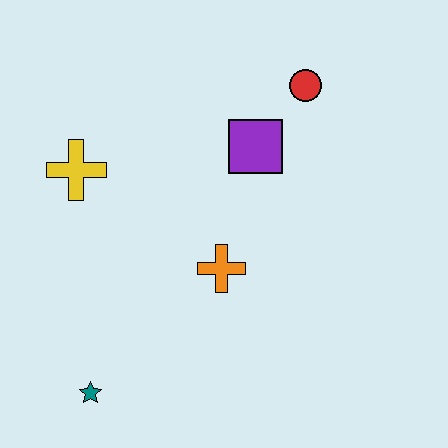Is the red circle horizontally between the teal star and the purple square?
No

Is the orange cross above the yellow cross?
No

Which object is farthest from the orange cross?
The red circle is farthest from the orange cross.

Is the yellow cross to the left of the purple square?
Yes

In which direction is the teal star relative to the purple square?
The teal star is below the purple square.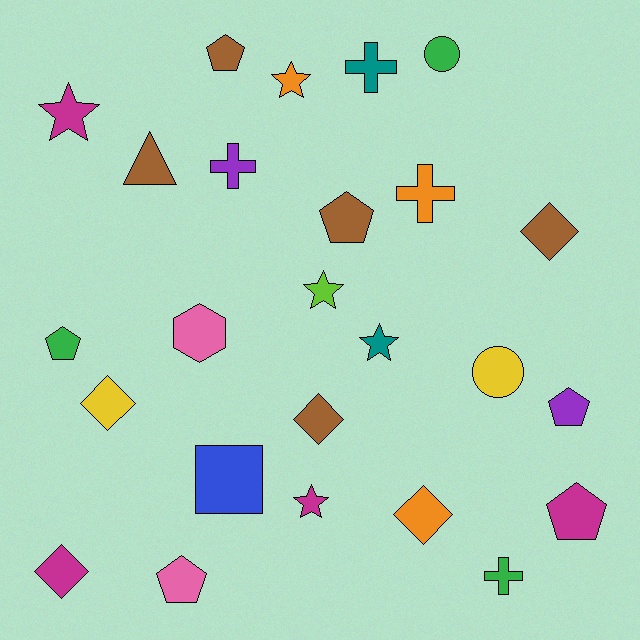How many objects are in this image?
There are 25 objects.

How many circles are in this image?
There are 2 circles.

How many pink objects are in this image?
There are 2 pink objects.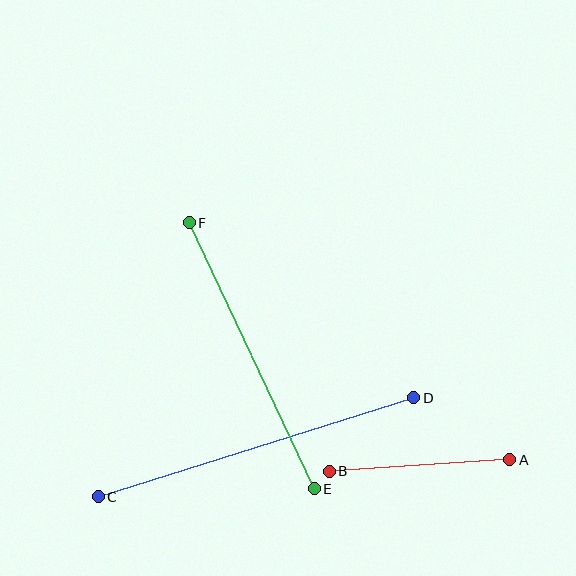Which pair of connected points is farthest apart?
Points C and D are farthest apart.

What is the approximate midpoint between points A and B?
The midpoint is at approximately (420, 465) pixels.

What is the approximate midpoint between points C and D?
The midpoint is at approximately (256, 447) pixels.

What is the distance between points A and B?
The distance is approximately 181 pixels.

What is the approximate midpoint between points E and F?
The midpoint is at approximately (252, 356) pixels.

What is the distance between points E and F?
The distance is approximately 294 pixels.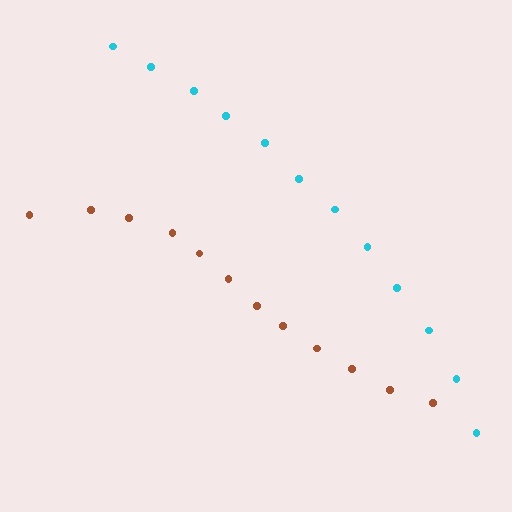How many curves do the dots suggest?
There are 2 distinct paths.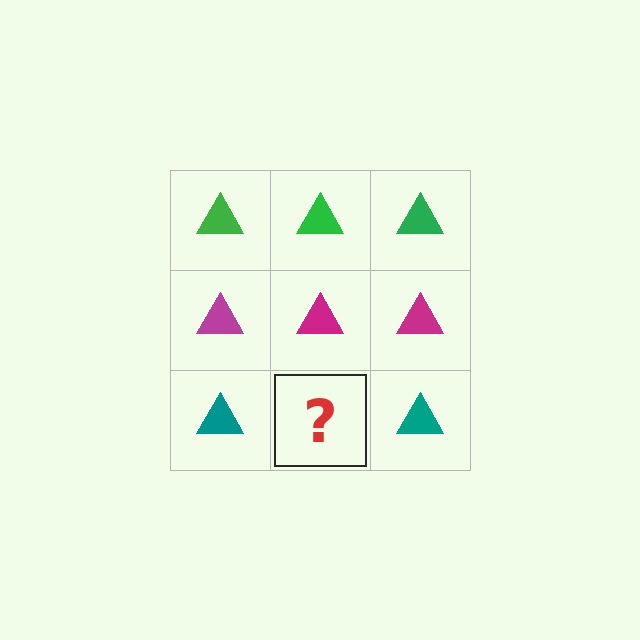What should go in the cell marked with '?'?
The missing cell should contain a teal triangle.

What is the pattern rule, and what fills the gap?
The rule is that each row has a consistent color. The gap should be filled with a teal triangle.